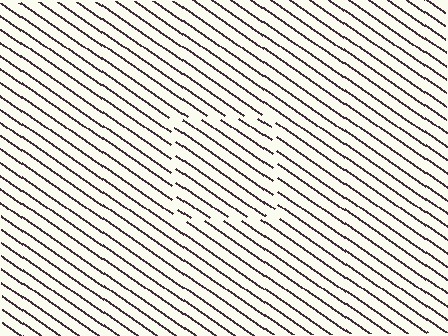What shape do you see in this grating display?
An illusory square. The interior of the shape contains the same grating, shifted by half a period — the contour is defined by the phase discontinuity where line-ends from the inner and outer gratings abut.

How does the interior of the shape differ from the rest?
The interior of the shape contains the same grating, shifted by half a period — the contour is defined by the phase discontinuity where line-ends from the inner and outer gratings abut.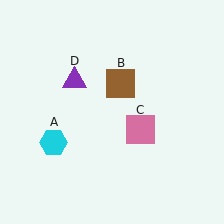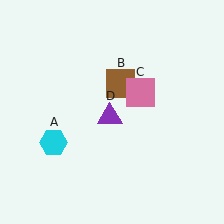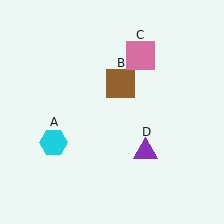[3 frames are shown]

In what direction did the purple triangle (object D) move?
The purple triangle (object D) moved down and to the right.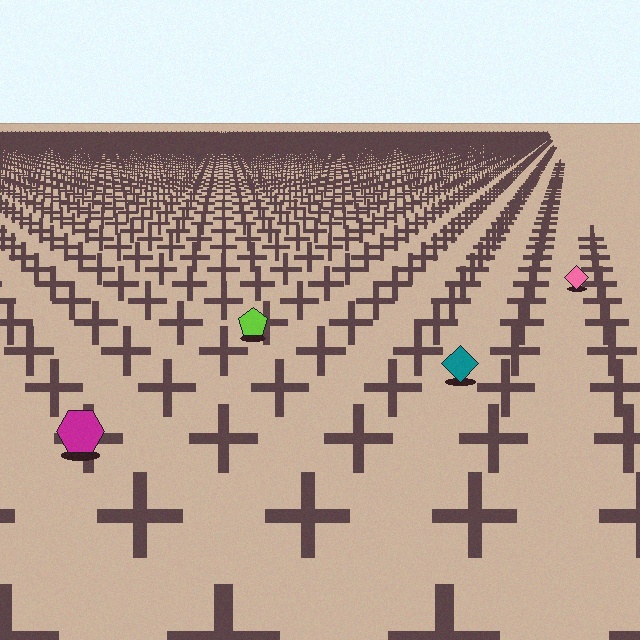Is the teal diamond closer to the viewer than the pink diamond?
Yes. The teal diamond is closer — you can tell from the texture gradient: the ground texture is coarser near it.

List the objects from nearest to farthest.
From nearest to farthest: the magenta hexagon, the teal diamond, the lime pentagon, the pink diamond.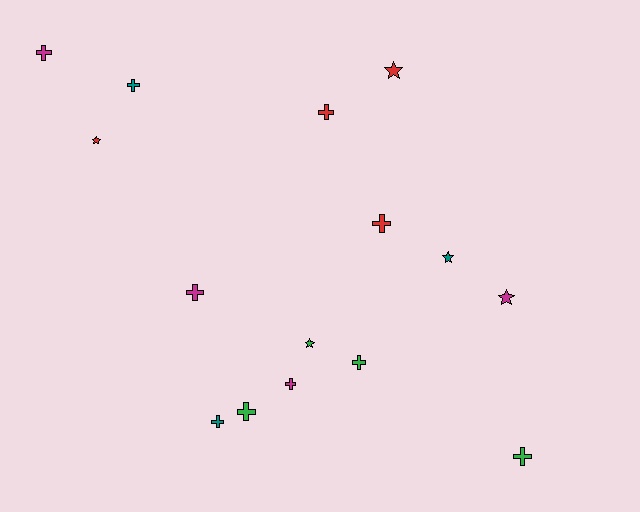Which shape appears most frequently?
Cross, with 10 objects.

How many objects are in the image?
There are 15 objects.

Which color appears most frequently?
Green, with 4 objects.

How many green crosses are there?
There are 3 green crosses.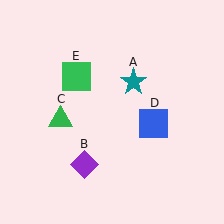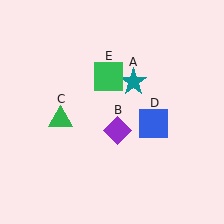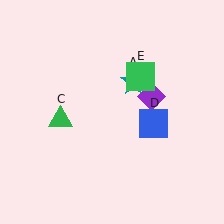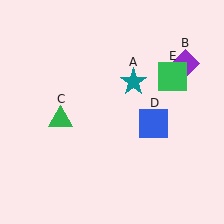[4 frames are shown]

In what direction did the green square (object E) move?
The green square (object E) moved right.